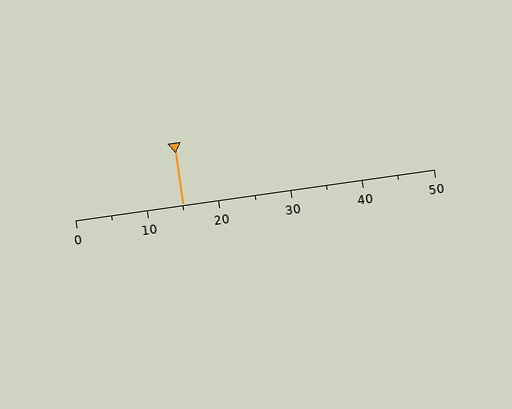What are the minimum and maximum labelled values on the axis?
The axis runs from 0 to 50.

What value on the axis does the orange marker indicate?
The marker indicates approximately 15.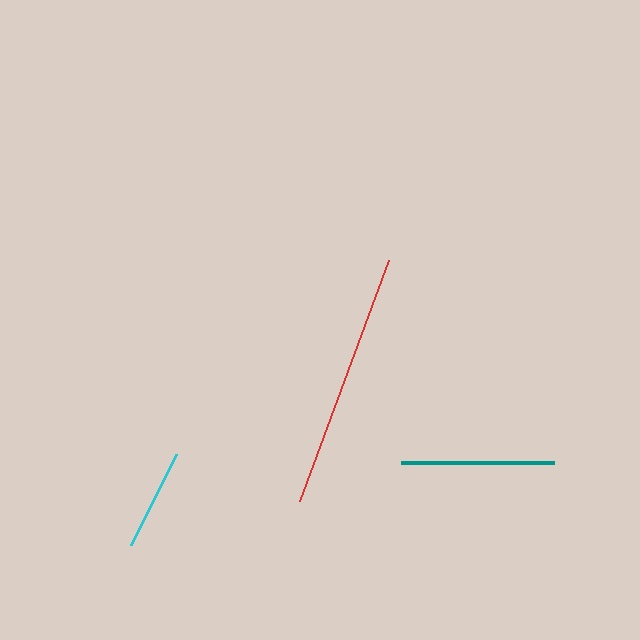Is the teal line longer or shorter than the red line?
The red line is longer than the teal line.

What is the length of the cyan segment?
The cyan segment is approximately 102 pixels long.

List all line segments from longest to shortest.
From longest to shortest: red, teal, cyan.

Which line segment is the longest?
The red line is the longest at approximately 257 pixels.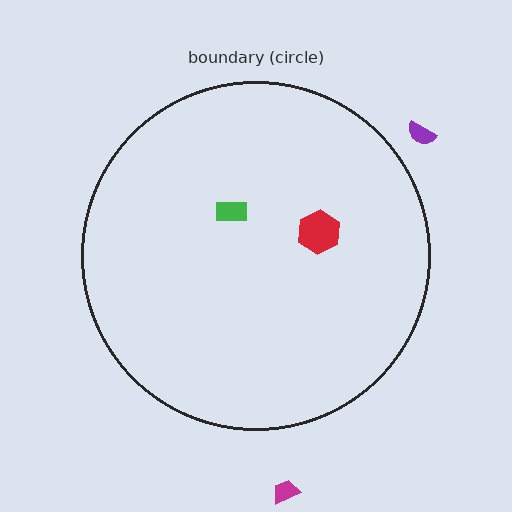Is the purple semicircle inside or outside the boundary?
Outside.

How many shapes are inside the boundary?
2 inside, 2 outside.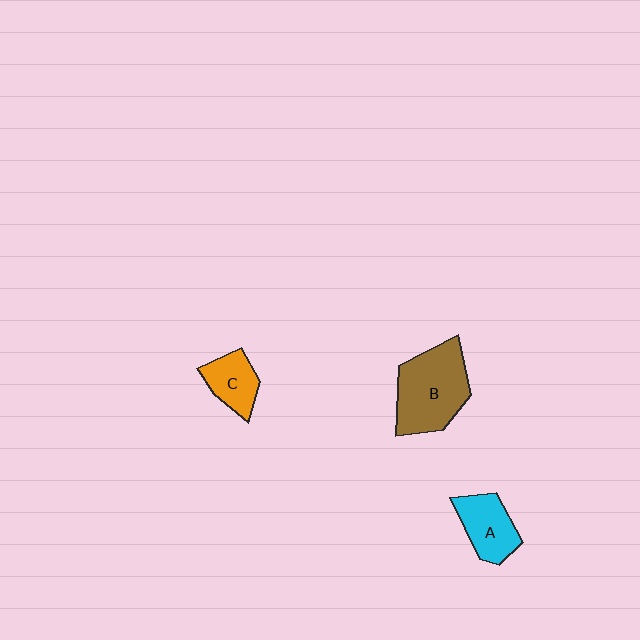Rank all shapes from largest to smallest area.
From largest to smallest: B (brown), A (cyan), C (orange).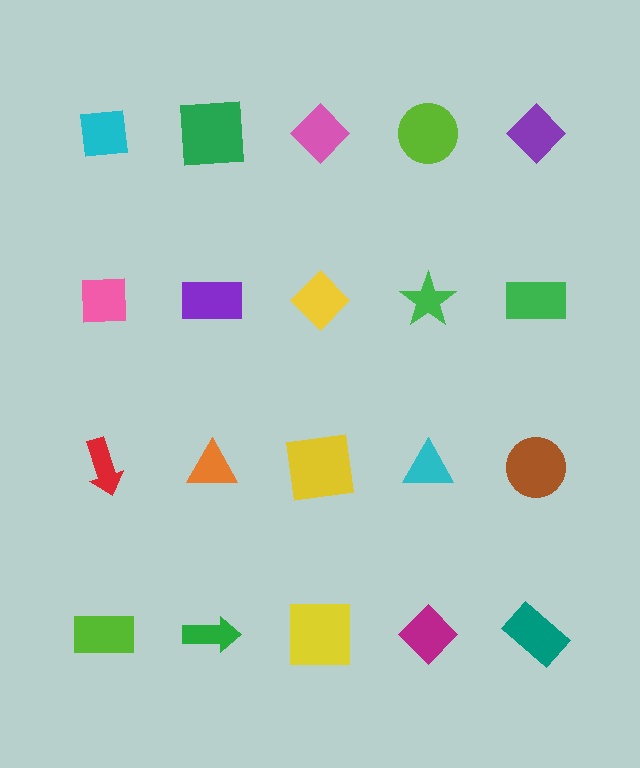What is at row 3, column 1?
A red arrow.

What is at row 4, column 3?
A yellow square.